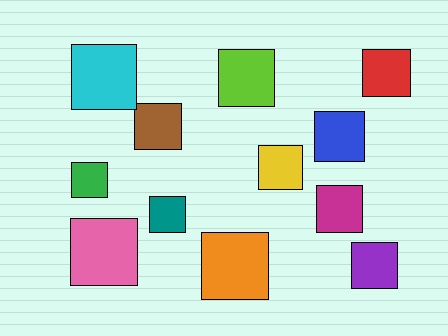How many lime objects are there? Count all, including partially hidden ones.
There is 1 lime object.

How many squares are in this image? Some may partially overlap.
There are 12 squares.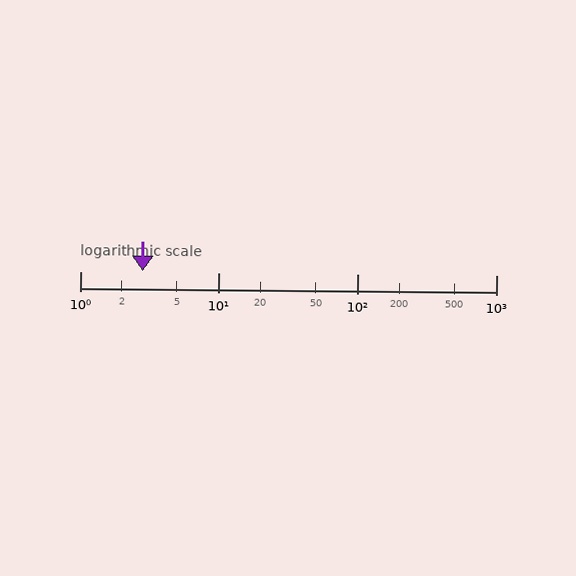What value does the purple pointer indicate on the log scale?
The pointer indicates approximately 2.8.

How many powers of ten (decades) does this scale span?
The scale spans 3 decades, from 1 to 1000.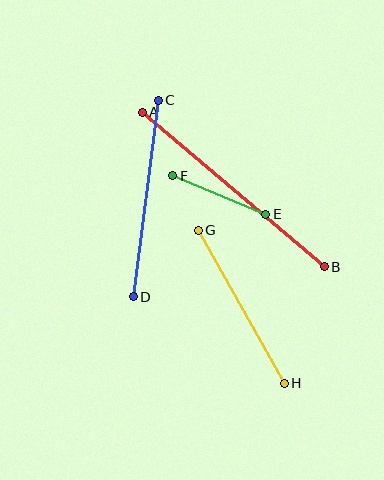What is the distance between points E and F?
The distance is approximately 101 pixels.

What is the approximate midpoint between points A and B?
The midpoint is at approximately (233, 190) pixels.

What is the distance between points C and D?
The distance is approximately 198 pixels.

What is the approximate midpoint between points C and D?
The midpoint is at approximately (146, 199) pixels.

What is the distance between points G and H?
The distance is approximately 176 pixels.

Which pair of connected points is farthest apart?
Points A and B are farthest apart.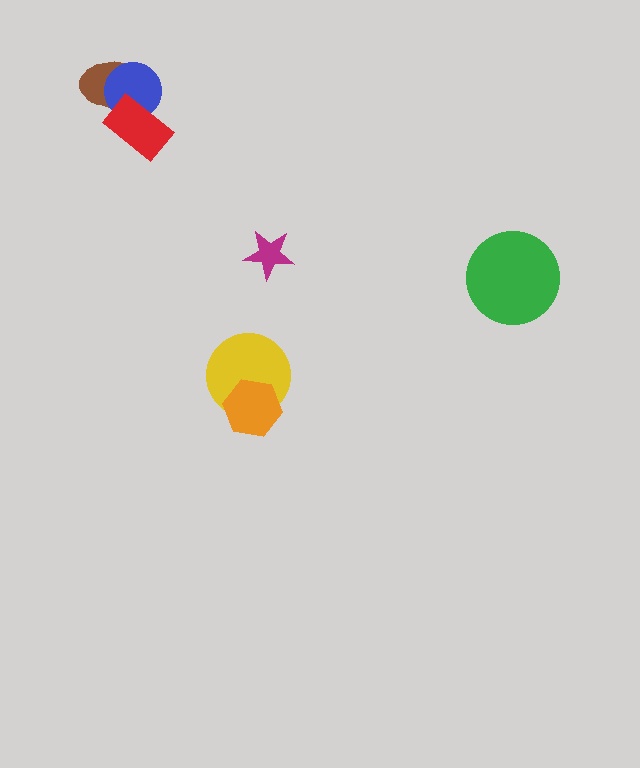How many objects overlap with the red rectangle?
2 objects overlap with the red rectangle.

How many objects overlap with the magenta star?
0 objects overlap with the magenta star.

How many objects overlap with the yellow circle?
1 object overlaps with the yellow circle.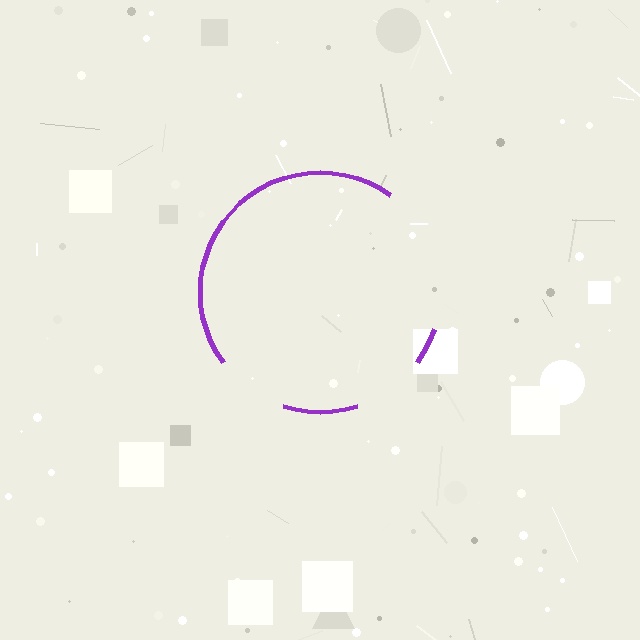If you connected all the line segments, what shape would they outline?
They would outline a circle.